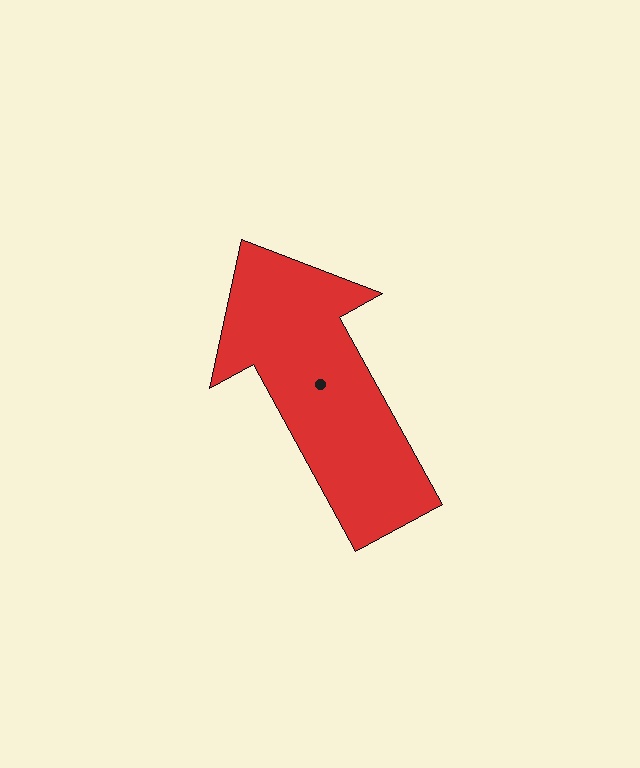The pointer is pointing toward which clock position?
Roughly 11 o'clock.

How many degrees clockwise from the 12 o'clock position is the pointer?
Approximately 331 degrees.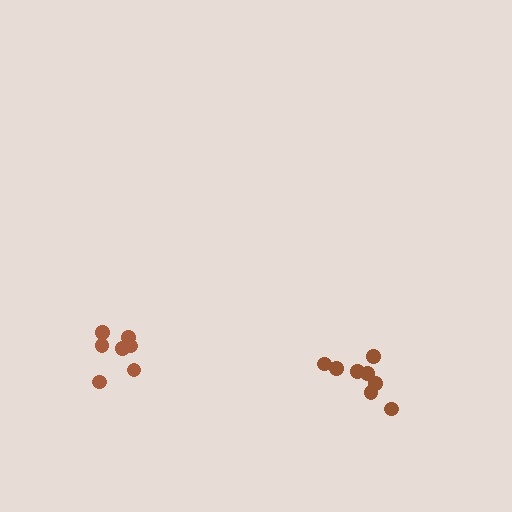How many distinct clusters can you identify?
There are 2 distinct clusters.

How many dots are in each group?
Group 1: 7 dots, Group 2: 8 dots (15 total).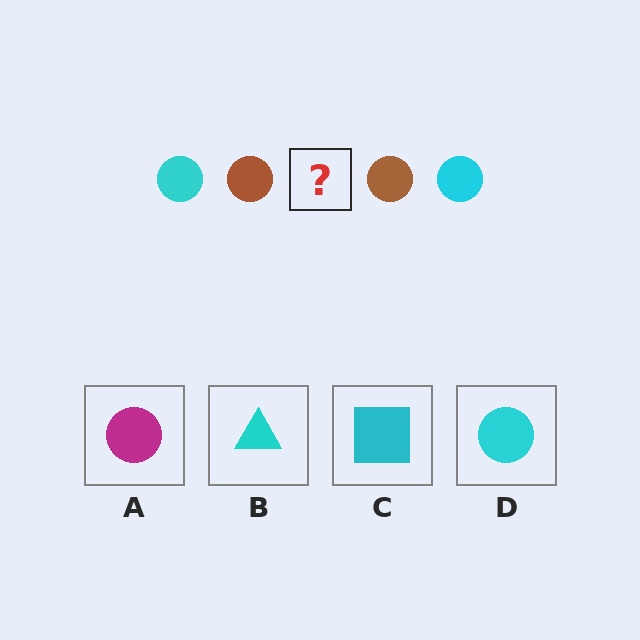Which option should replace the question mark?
Option D.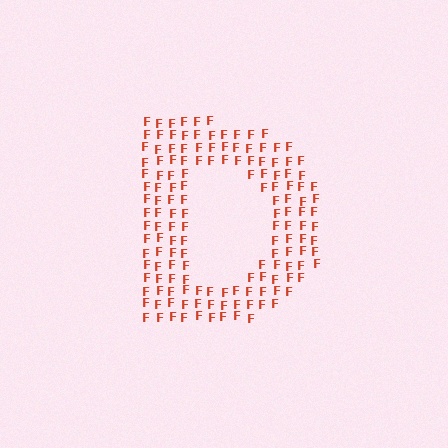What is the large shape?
The large shape is the letter D.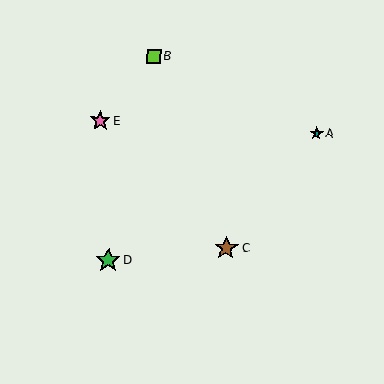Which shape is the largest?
The green star (labeled D) is the largest.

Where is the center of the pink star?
The center of the pink star is at (100, 121).